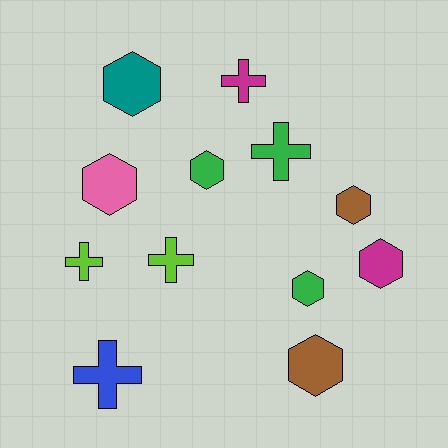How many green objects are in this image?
There are 3 green objects.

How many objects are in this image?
There are 12 objects.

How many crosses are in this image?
There are 5 crosses.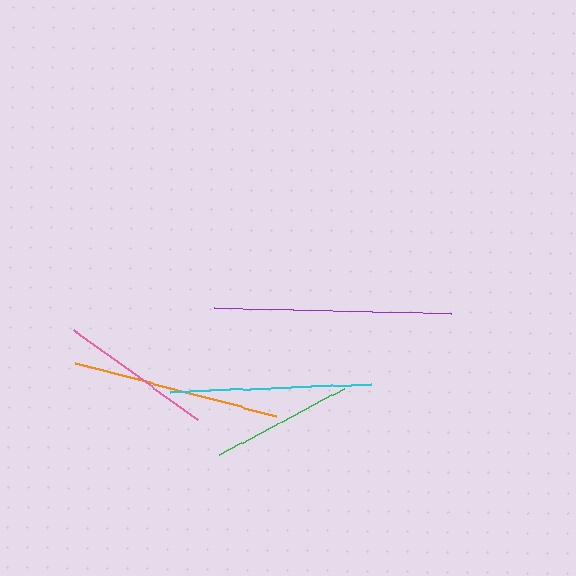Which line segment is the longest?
The purple line is the longest at approximately 236 pixels.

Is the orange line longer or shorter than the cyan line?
The orange line is longer than the cyan line.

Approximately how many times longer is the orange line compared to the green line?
The orange line is approximately 1.5 times the length of the green line.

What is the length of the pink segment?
The pink segment is approximately 153 pixels long.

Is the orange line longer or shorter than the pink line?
The orange line is longer than the pink line.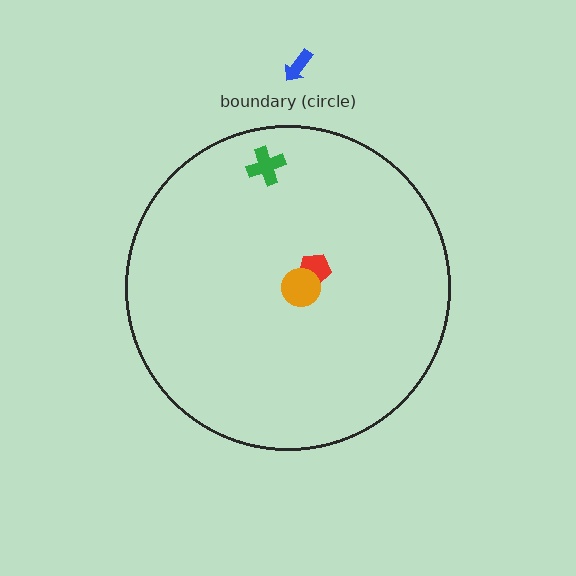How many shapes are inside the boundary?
3 inside, 1 outside.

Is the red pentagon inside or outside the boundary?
Inside.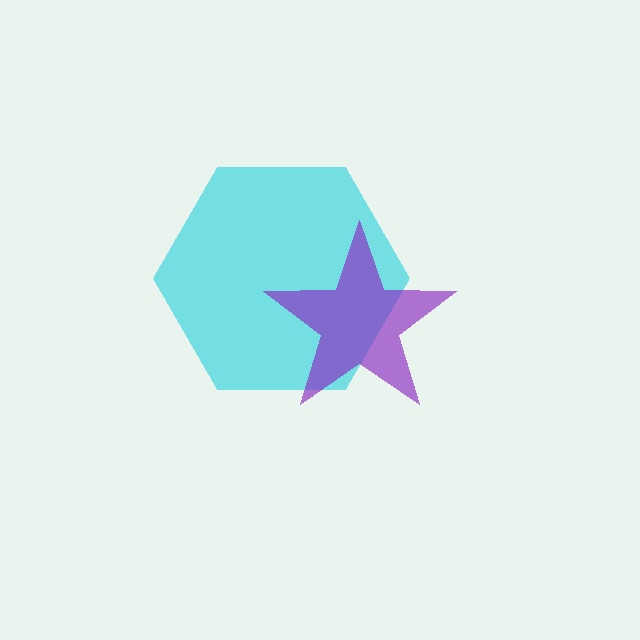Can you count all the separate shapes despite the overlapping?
Yes, there are 2 separate shapes.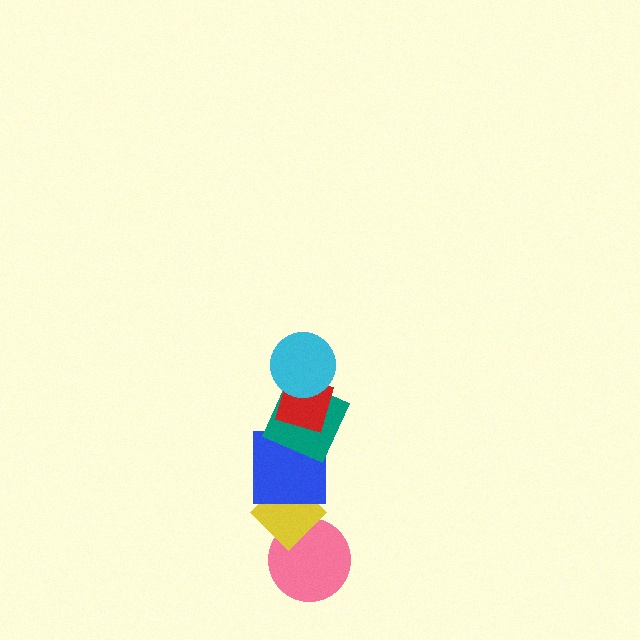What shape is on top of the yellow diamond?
The blue square is on top of the yellow diamond.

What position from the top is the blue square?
The blue square is 4th from the top.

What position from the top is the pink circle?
The pink circle is 6th from the top.